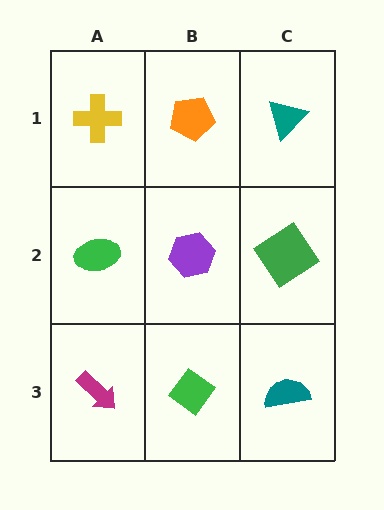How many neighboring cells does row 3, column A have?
2.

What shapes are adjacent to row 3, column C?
A green diamond (row 2, column C), a green diamond (row 3, column B).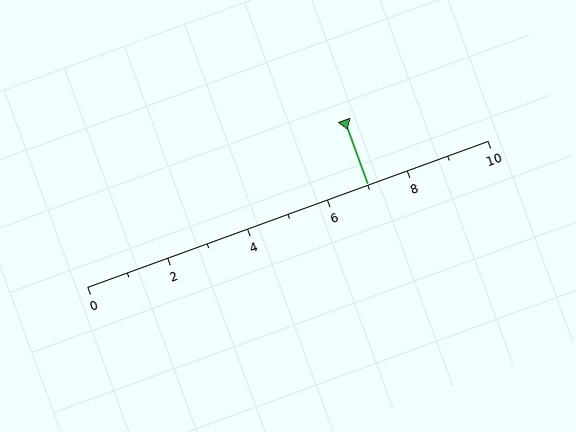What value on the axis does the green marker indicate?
The marker indicates approximately 7.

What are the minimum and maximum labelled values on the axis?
The axis runs from 0 to 10.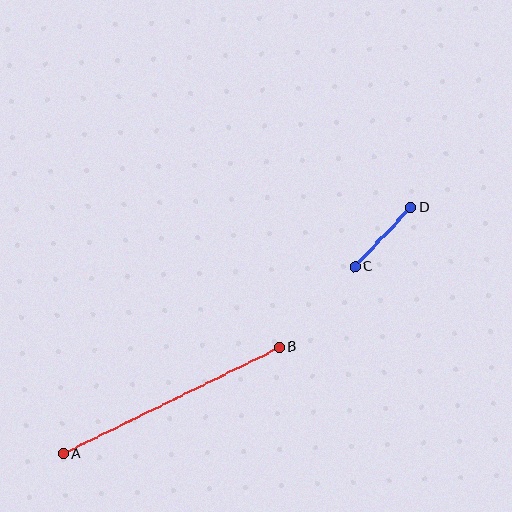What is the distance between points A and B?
The distance is approximately 241 pixels.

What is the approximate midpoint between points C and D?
The midpoint is at approximately (383, 237) pixels.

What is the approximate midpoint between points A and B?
The midpoint is at approximately (171, 400) pixels.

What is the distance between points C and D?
The distance is approximately 82 pixels.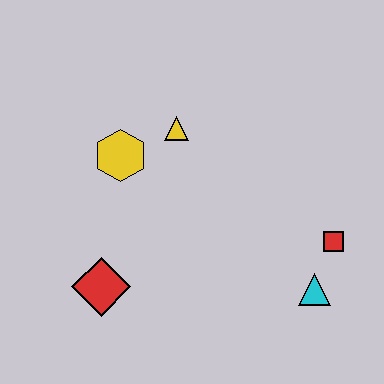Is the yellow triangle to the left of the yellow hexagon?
No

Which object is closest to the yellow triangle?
The yellow hexagon is closest to the yellow triangle.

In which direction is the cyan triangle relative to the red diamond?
The cyan triangle is to the right of the red diamond.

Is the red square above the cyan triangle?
Yes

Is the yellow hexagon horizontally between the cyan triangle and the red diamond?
Yes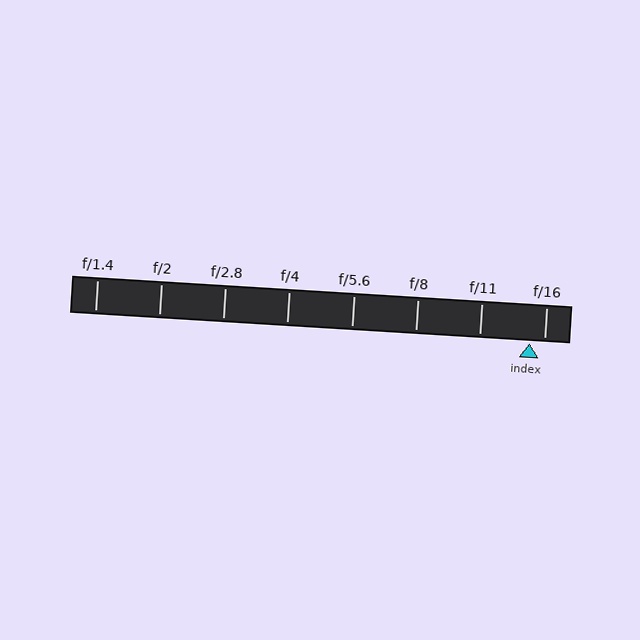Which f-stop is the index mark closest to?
The index mark is closest to f/16.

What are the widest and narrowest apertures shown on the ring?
The widest aperture shown is f/1.4 and the narrowest is f/16.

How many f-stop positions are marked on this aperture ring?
There are 8 f-stop positions marked.